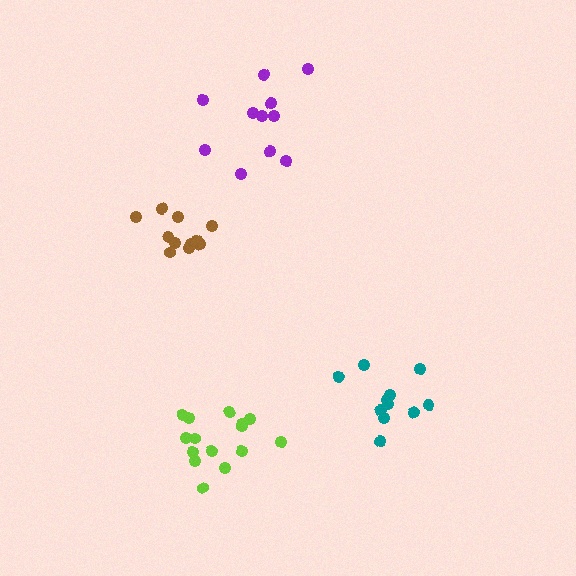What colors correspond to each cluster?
The clusters are colored: brown, lime, teal, purple.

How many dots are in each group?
Group 1: 11 dots, Group 2: 15 dots, Group 3: 11 dots, Group 4: 11 dots (48 total).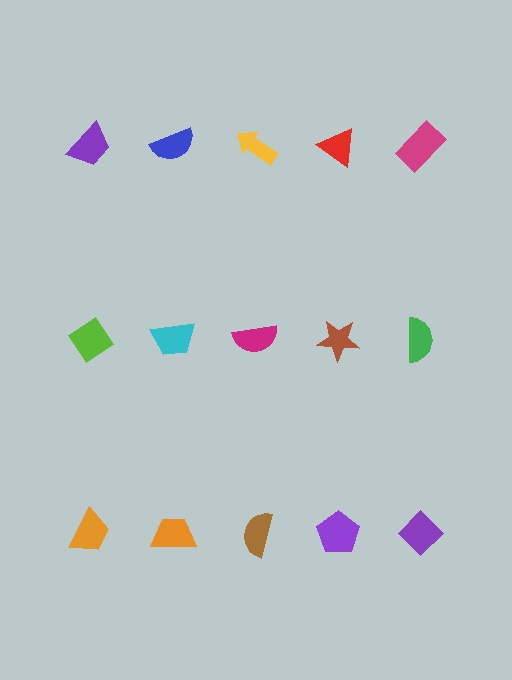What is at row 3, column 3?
A brown semicircle.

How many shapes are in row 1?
5 shapes.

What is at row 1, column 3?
A yellow arrow.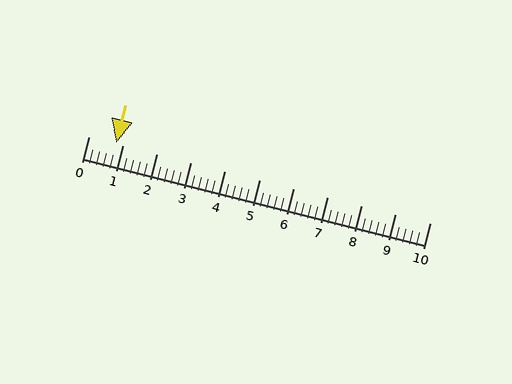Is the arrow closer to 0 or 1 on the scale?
The arrow is closer to 1.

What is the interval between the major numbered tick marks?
The major tick marks are spaced 1 units apart.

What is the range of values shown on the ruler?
The ruler shows values from 0 to 10.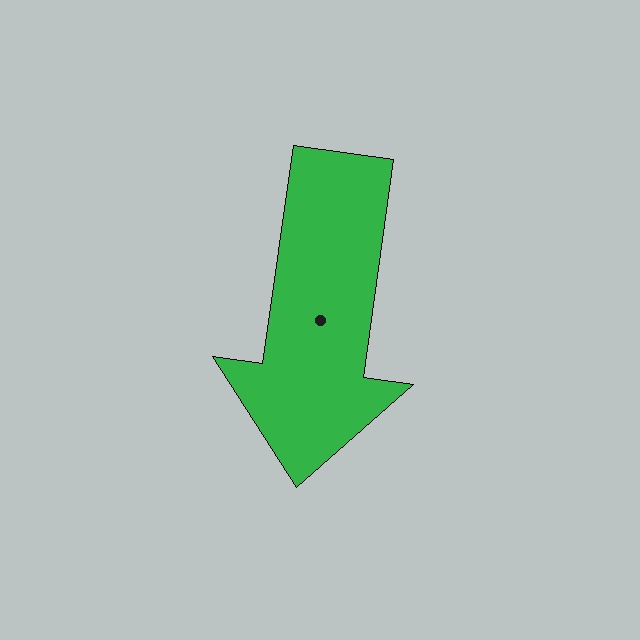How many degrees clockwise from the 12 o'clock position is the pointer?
Approximately 188 degrees.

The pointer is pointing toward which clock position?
Roughly 6 o'clock.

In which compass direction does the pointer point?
South.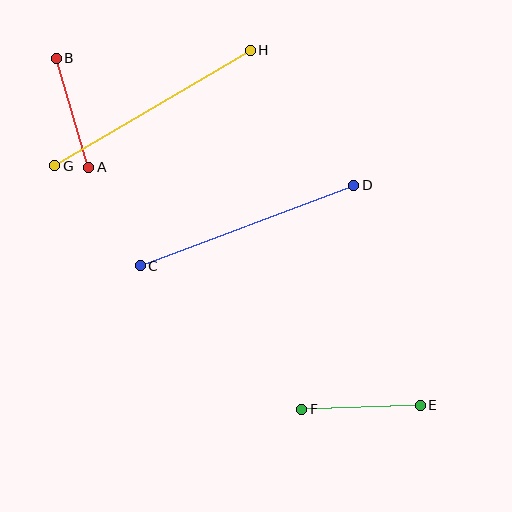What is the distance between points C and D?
The distance is approximately 228 pixels.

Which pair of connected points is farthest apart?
Points C and D are farthest apart.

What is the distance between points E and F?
The distance is approximately 119 pixels.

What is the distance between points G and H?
The distance is approximately 227 pixels.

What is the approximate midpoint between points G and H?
The midpoint is at approximately (153, 108) pixels.